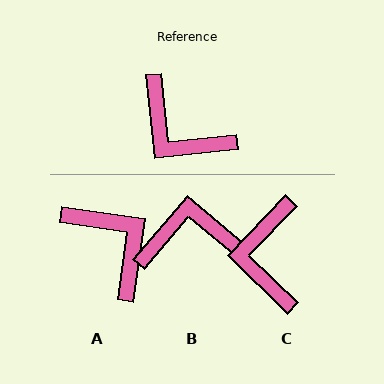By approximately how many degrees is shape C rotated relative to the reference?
Approximately 50 degrees clockwise.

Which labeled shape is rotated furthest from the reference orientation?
A, about 166 degrees away.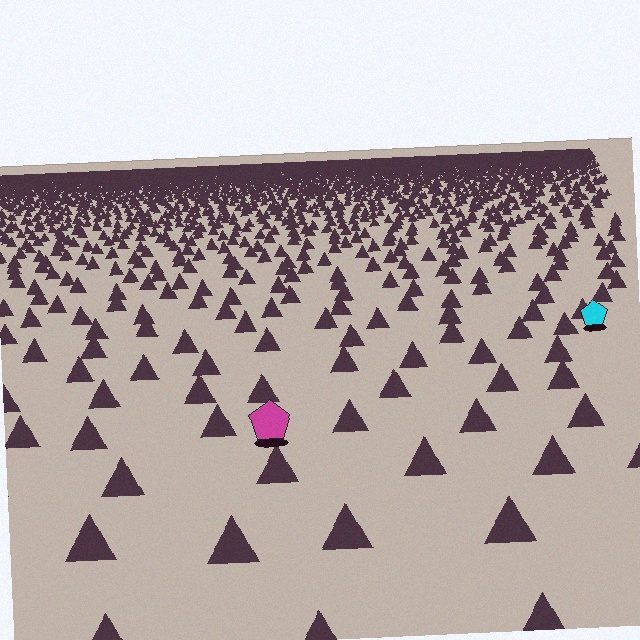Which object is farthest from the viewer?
The cyan pentagon is farthest from the viewer. It appears smaller and the ground texture around it is denser.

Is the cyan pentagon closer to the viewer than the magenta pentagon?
No. The magenta pentagon is closer — you can tell from the texture gradient: the ground texture is coarser near it.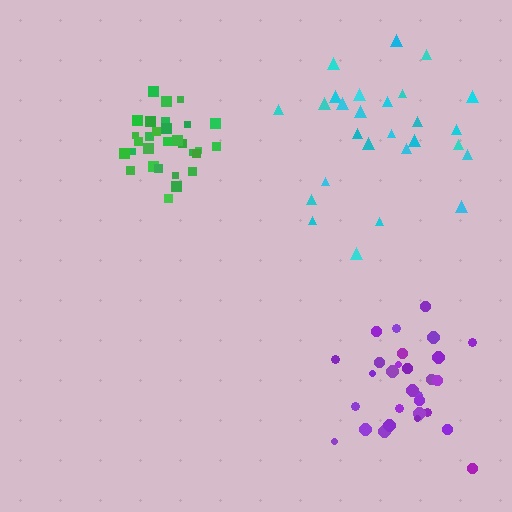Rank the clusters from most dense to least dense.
green, purple, cyan.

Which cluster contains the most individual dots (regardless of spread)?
Green (30).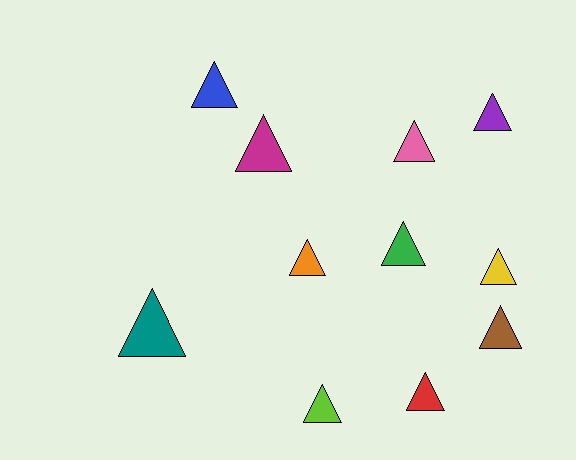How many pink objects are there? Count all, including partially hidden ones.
There is 1 pink object.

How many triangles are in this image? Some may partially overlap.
There are 11 triangles.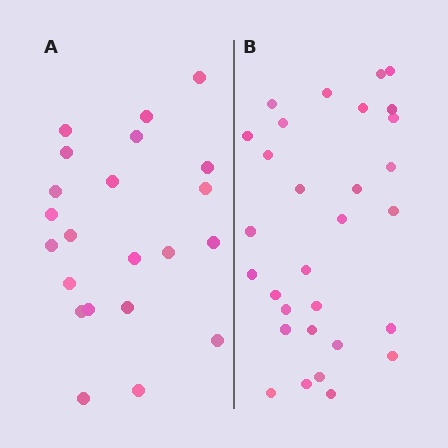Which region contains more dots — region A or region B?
Region B (the right region) has more dots.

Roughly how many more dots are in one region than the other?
Region B has roughly 8 or so more dots than region A.